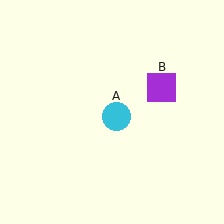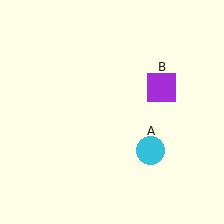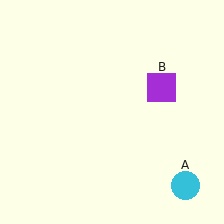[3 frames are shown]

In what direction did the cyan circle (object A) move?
The cyan circle (object A) moved down and to the right.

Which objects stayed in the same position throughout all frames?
Purple square (object B) remained stationary.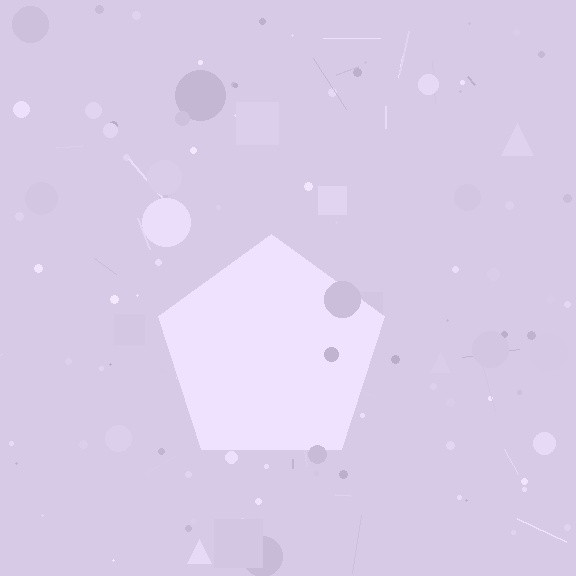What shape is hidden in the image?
A pentagon is hidden in the image.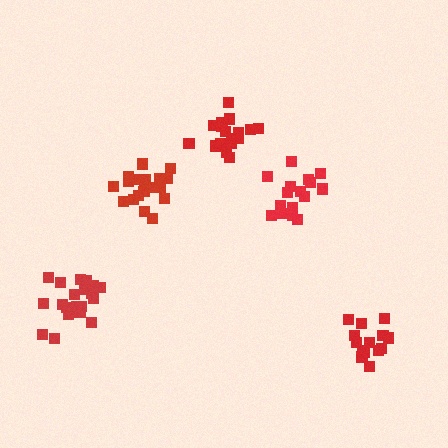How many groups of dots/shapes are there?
There are 5 groups.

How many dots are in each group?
Group 1: 20 dots, Group 2: 20 dots, Group 3: 16 dots, Group 4: 14 dots, Group 5: 17 dots (87 total).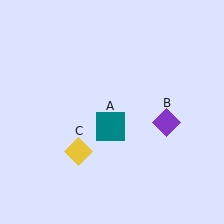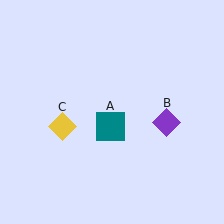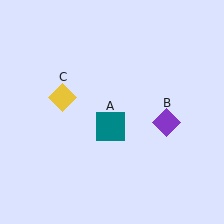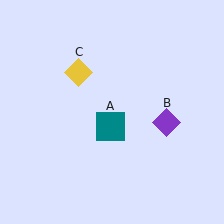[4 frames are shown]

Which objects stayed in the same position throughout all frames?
Teal square (object A) and purple diamond (object B) remained stationary.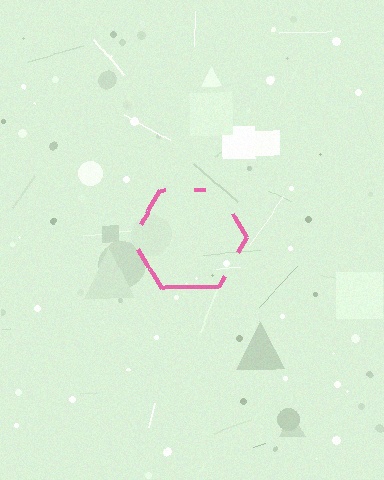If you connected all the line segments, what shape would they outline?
They would outline a hexagon.